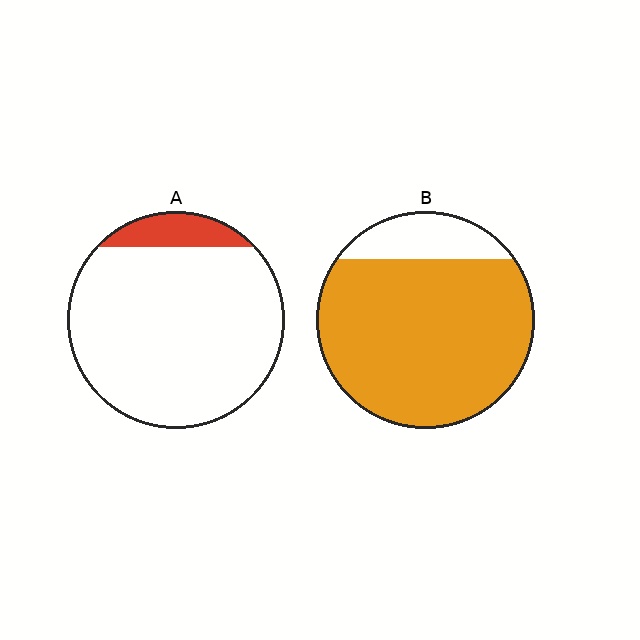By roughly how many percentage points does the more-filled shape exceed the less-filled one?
By roughly 75 percentage points (B over A).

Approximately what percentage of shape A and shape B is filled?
A is approximately 10% and B is approximately 85%.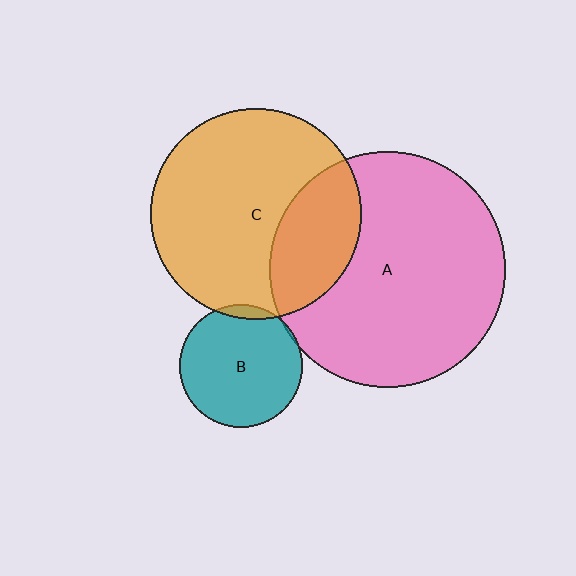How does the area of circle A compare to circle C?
Approximately 1.3 times.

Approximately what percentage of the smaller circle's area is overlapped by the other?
Approximately 5%.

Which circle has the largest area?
Circle A (pink).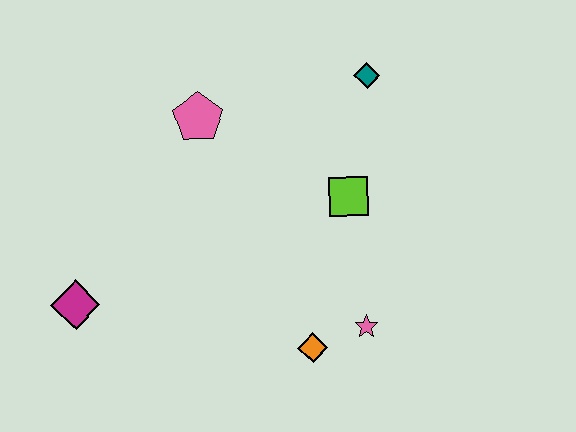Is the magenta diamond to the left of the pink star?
Yes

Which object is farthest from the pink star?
The magenta diamond is farthest from the pink star.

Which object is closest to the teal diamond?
The lime square is closest to the teal diamond.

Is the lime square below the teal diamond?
Yes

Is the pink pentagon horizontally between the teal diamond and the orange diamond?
No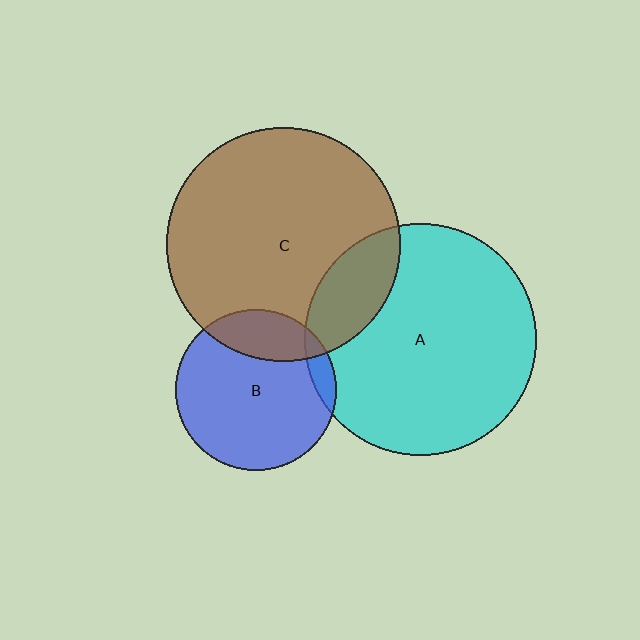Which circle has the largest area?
Circle C (brown).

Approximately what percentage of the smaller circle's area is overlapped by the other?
Approximately 20%.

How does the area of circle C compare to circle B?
Approximately 2.1 times.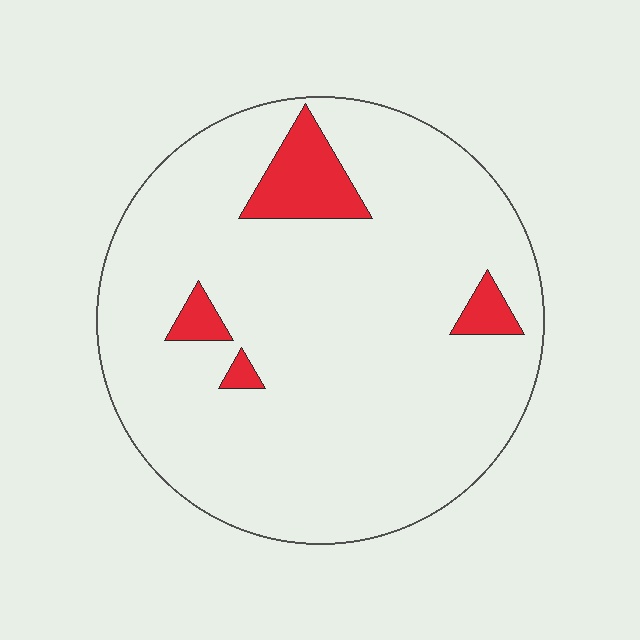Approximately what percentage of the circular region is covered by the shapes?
Approximately 10%.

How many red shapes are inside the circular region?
4.